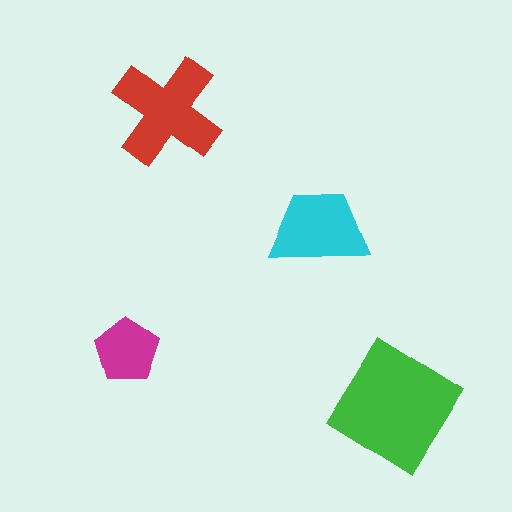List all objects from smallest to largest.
The magenta pentagon, the cyan trapezoid, the red cross, the green diamond.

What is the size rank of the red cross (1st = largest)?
2nd.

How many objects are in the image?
There are 4 objects in the image.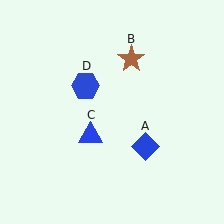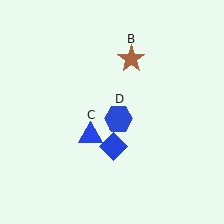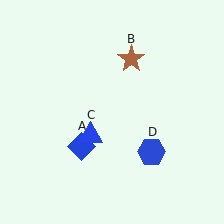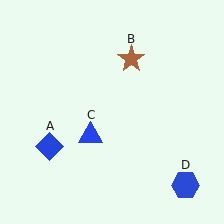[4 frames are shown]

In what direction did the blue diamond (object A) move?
The blue diamond (object A) moved left.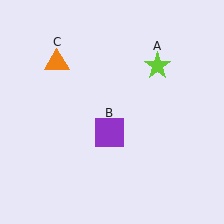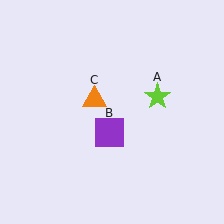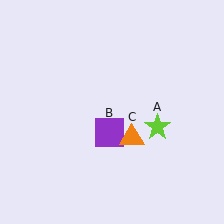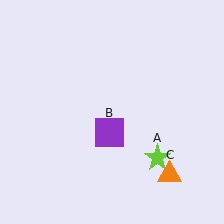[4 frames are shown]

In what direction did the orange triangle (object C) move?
The orange triangle (object C) moved down and to the right.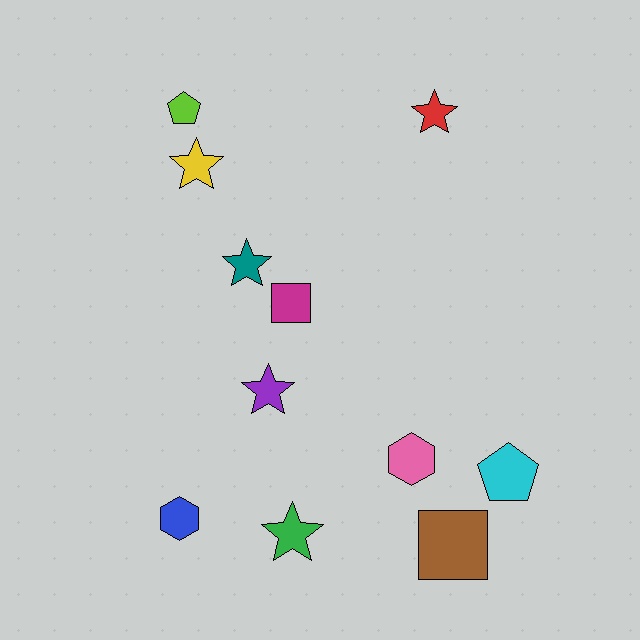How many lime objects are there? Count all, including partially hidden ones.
There is 1 lime object.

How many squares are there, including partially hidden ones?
There are 2 squares.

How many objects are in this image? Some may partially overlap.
There are 11 objects.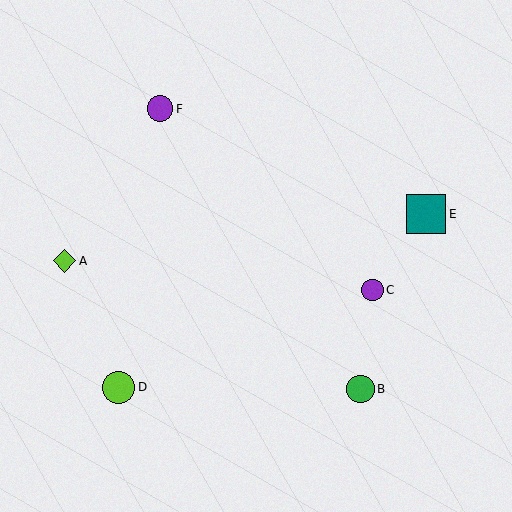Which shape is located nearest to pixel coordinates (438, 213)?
The teal square (labeled E) at (426, 214) is nearest to that location.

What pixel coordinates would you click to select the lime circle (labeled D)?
Click at (119, 387) to select the lime circle D.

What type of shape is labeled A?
Shape A is a lime diamond.